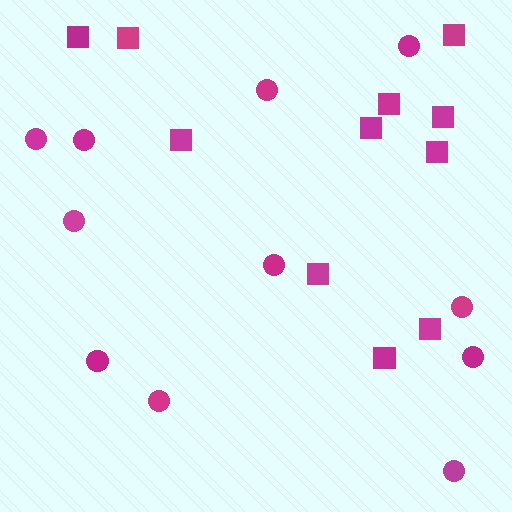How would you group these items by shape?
There are 2 groups: one group of squares (11) and one group of circles (11).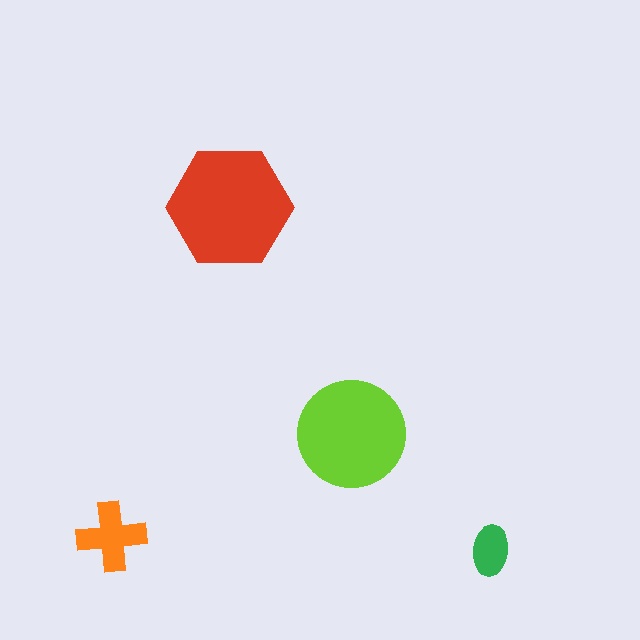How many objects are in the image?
There are 4 objects in the image.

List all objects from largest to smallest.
The red hexagon, the lime circle, the orange cross, the green ellipse.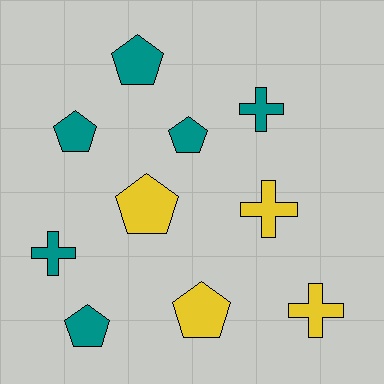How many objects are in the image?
There are 10 objects.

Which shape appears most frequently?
Pentagon, with 6 objects.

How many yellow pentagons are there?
There are 2 yellow pentagons.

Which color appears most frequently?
Teal, with 6 objects.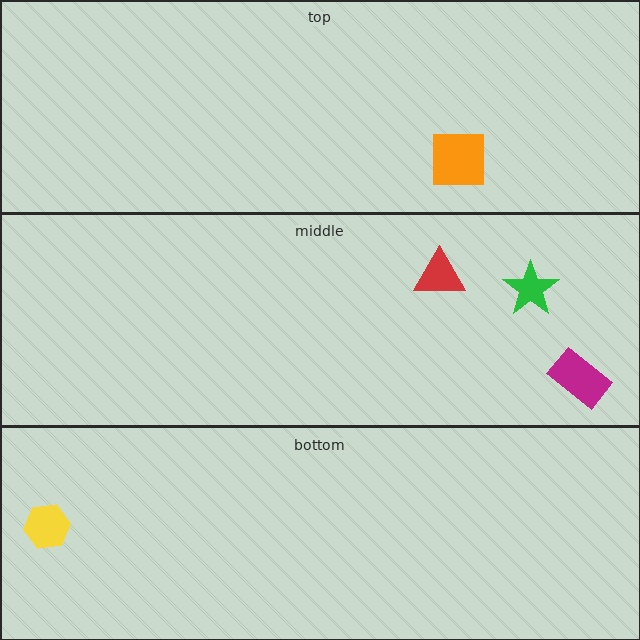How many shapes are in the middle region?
3.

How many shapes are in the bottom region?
1.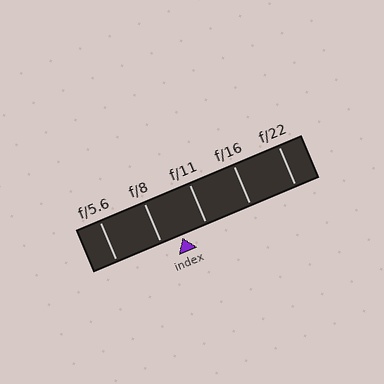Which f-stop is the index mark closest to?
The index mark is closest to f/8.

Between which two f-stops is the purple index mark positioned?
The index mark is between f/8 and f/11.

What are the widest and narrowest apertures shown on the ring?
The widest aperture shown is f/5.6 and the narrowest is f/22.